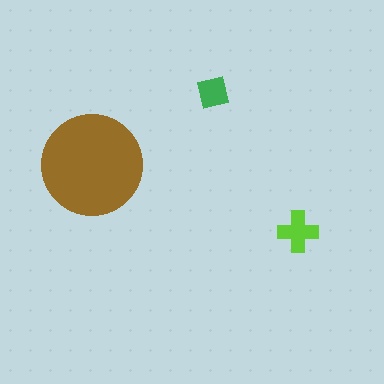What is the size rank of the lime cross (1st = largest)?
2nd.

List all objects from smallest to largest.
The green square, the lime cross, the brown circle.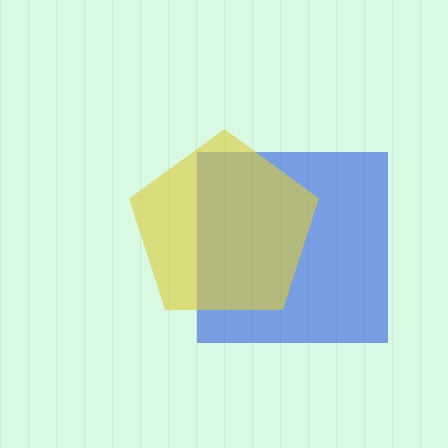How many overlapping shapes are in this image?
There are 2 overlapping shapes in the image.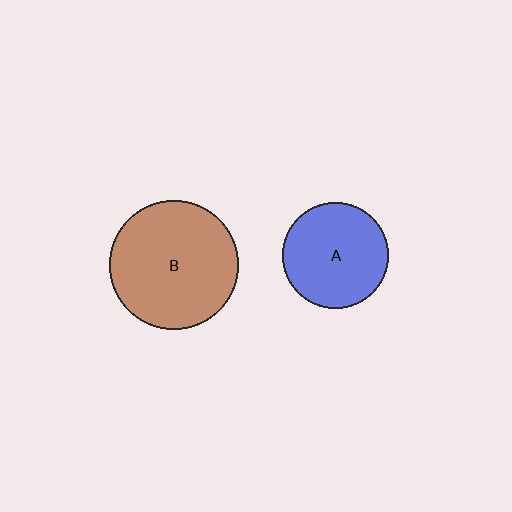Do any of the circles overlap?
No, none of the circles overlap.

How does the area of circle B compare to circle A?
Approximately 1.5 times.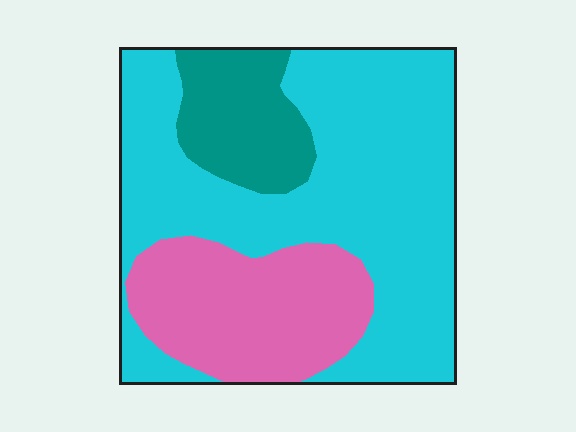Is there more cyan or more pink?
Cyan.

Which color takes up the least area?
Teal, at roughly 15%.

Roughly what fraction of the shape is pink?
Pink covers 25% of the shape.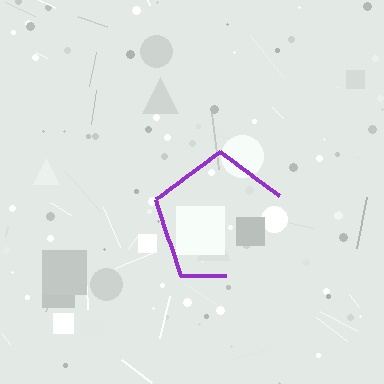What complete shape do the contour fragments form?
The contour fragments form a pentagon.